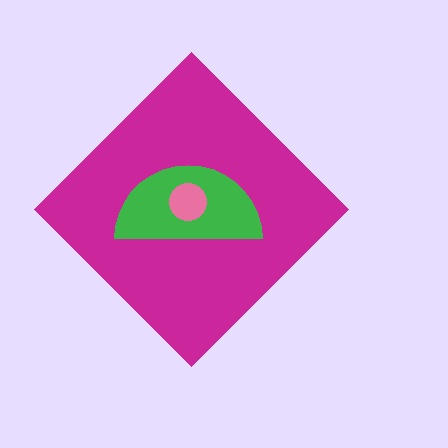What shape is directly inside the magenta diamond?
The green semicircle.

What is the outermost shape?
The magenta diamond.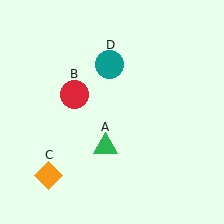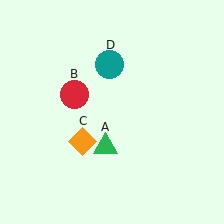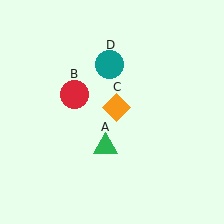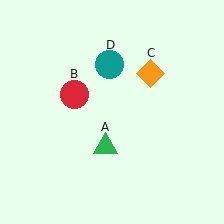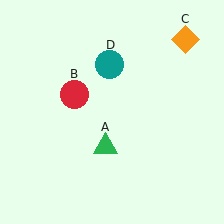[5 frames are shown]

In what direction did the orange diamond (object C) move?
The orange diamond (object C) moved up and to the right.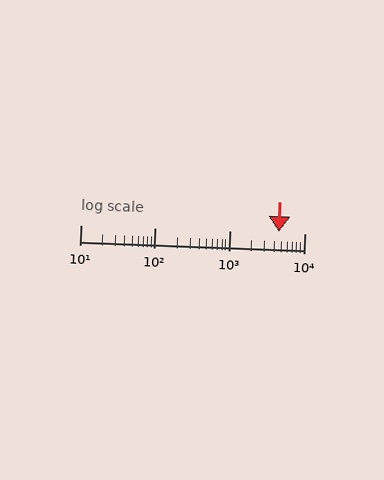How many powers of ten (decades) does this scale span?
The scale spans 3 decades, from 10 to 10000.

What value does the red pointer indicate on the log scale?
The pointer indicates approximately 4500.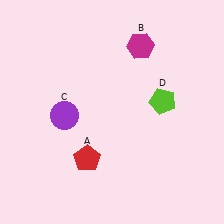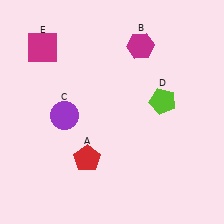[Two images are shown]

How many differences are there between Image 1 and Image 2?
There is 1 difference between the two images.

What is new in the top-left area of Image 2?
A magenta square (E) was added in the top-left area of Image 2.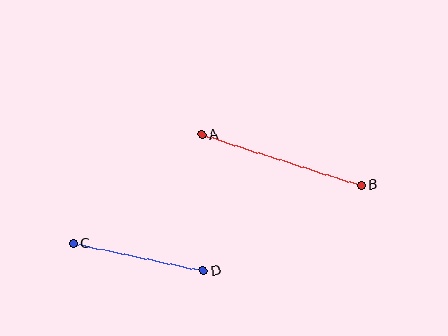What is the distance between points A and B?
The distance is approximately 167 pixels.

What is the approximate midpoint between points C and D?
The midpoint is at approximately (139, 257) pixels.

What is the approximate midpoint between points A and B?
The midpoint is at approximately (281, 160) pixels.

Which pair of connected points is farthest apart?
Points A and B are farthest apart.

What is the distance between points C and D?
The distance is approximately 132 pixels.